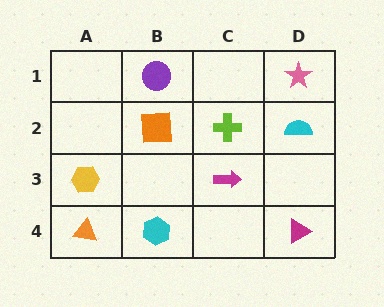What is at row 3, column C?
A magenta arrow.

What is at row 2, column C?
A lime cross.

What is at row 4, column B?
A cyan hexagon.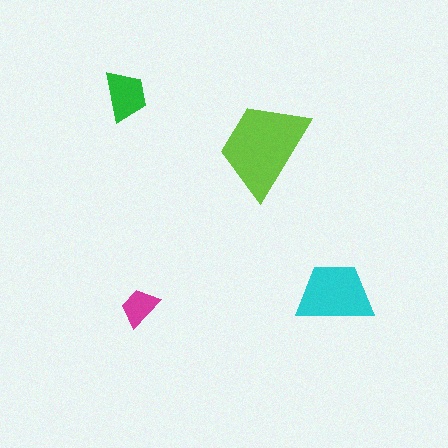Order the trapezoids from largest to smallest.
the lime one, the cyan one, the green one, the magenta one.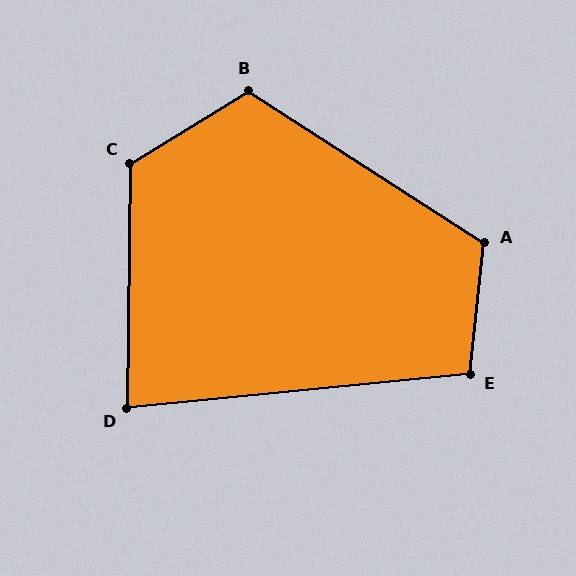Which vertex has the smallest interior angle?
D, at approximately 84 degrees.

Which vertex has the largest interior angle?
C, at approximately 122 degrees.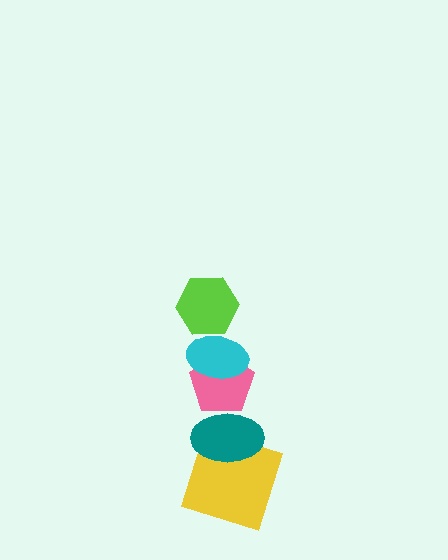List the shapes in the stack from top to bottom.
From top to bottom: the lime hexagon, the cyan ellipse, the pink pentagon, the teal ellipse, the yellow square.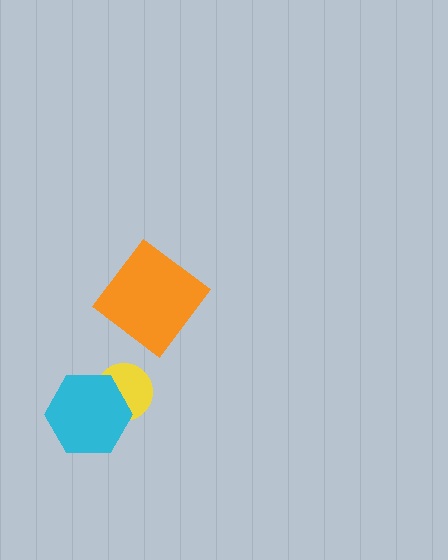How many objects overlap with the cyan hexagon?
1 object overlaps with the cyan hexagon.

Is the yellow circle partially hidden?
Yes, it is partially covered by another shape.